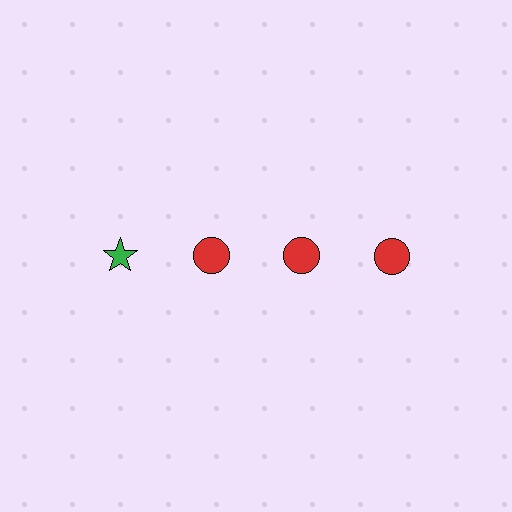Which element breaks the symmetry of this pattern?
The green star in the top row, leftmost column breaks the symmetry. All other shapes are red circles.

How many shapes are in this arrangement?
There are 4 shapes arranged in a grid pattern.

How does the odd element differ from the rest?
It differs in both color (green instead of red) and shape (star instead of circle).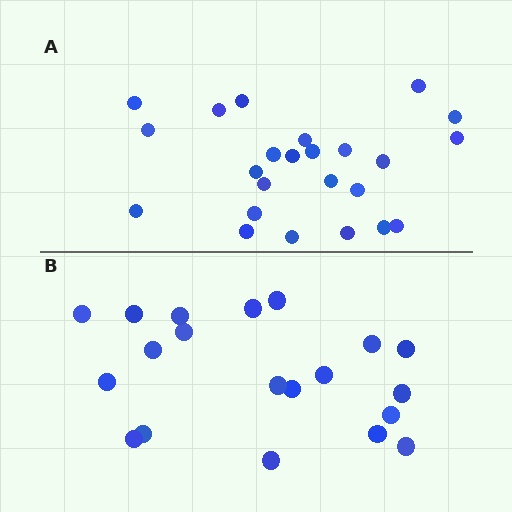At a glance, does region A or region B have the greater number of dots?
Region A (the top region) has more dots.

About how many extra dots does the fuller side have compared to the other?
Region A has about 4 more dots than region B.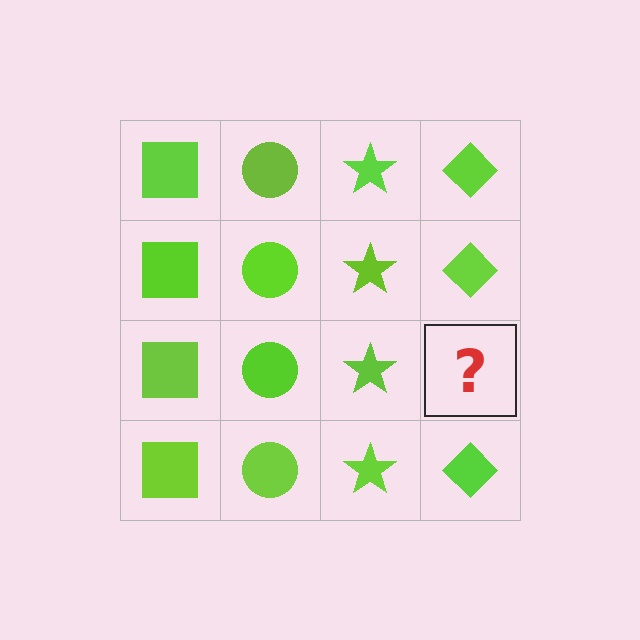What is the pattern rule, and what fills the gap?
The rule is that each column has a consistent shape. The gap should be filled with a lime diamond.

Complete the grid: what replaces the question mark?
The question mark should be replaced with a lime diamond.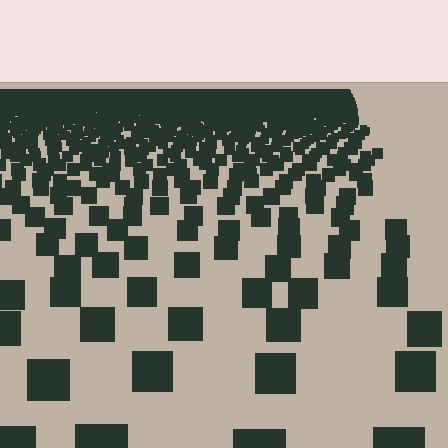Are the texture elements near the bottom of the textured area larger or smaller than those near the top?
Larger. Near the bottom, elements are closer to the viewer and appear at a bigger on-screen size.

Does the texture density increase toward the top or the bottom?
Density increases toward the top.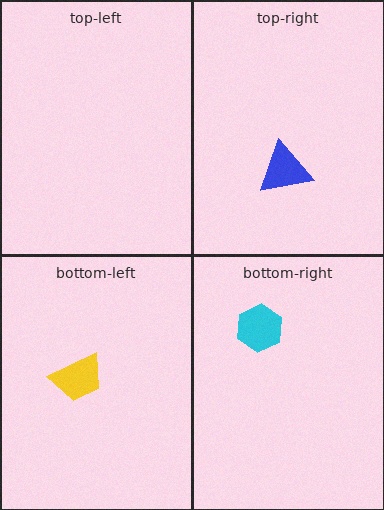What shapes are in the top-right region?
The blue triangle.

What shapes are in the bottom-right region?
The cyan hexagon.